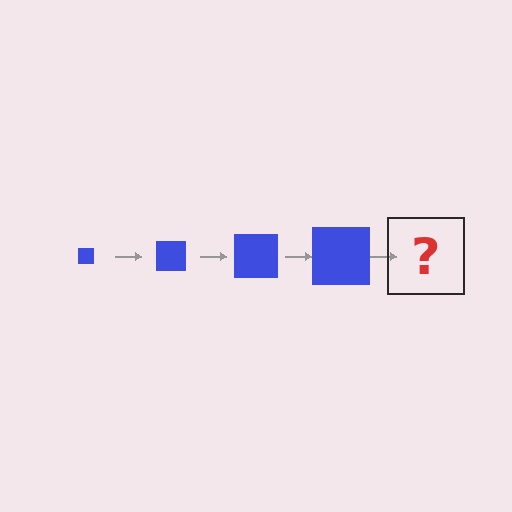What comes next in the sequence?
The next element should be a blue square, larger than the previous one.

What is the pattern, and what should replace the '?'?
The pattern is that the square gets progressively larger each step. The '?' should be a blue square, larger than the previous one.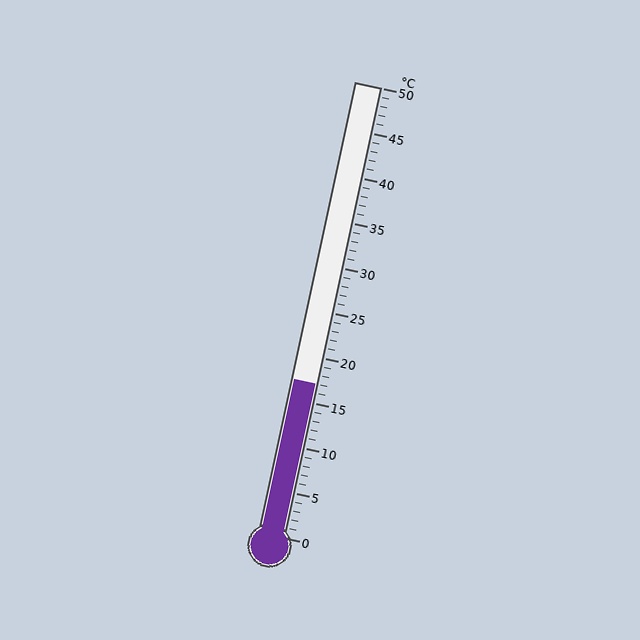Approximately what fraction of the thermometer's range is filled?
The thermometer is filled to approximately 35% of its range.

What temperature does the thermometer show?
The thermometer shows approximately 17°C.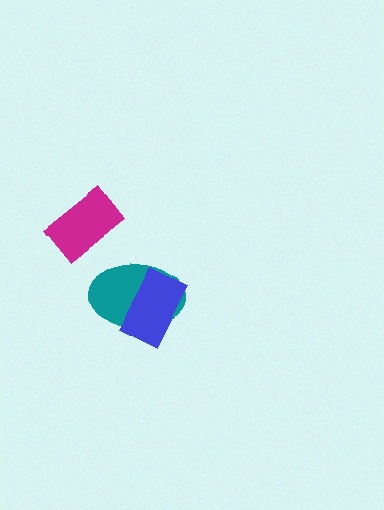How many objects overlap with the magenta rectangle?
0 objects overlap with the magenta rectangle.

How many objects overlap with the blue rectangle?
1 object overlaps with the blue rectangle.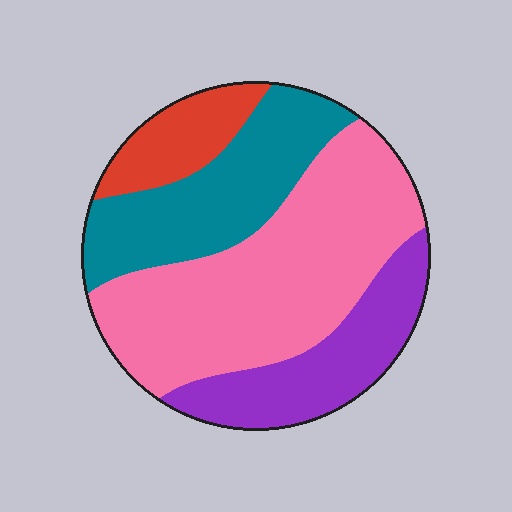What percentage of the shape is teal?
Teal covers 24% of the shape.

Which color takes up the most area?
Pink, at roughly 45%.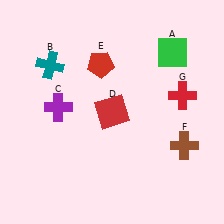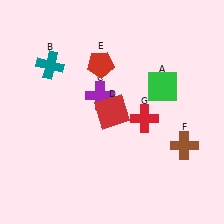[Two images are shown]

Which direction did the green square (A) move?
The green square (A) moved down.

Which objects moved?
The objects that moved are: the green square (A), the purple cross (C), the red cross (G).